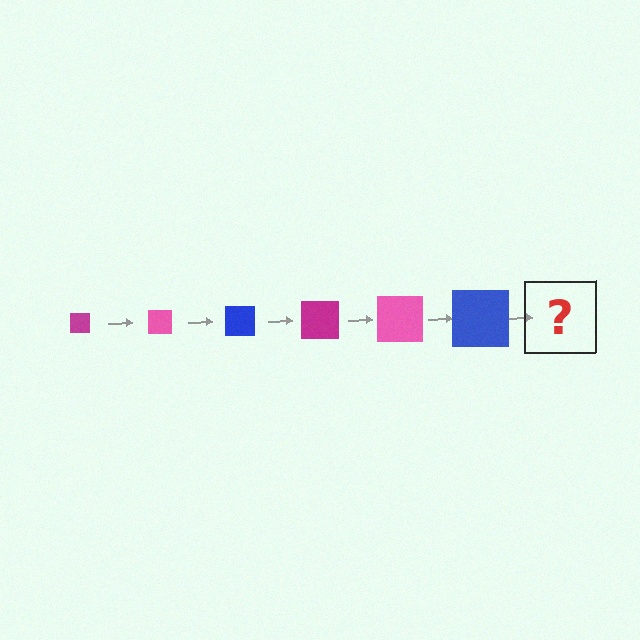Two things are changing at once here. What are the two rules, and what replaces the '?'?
The two rules are that the square grows larger each step and the color cycles through magenta, pink, and blue. The '?' should be a magenta square, larger than the previous one.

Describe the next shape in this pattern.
It should be a magenta square, larger than the previous one.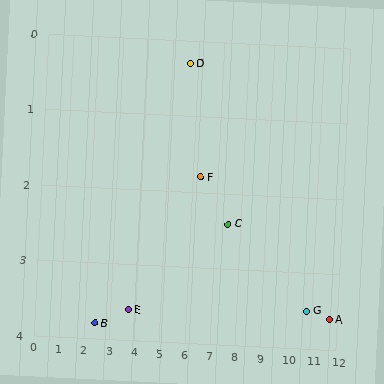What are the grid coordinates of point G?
Point G is at approximately (10.8, 3.5).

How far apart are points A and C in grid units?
Points A and C are about 4.4 grid units apart.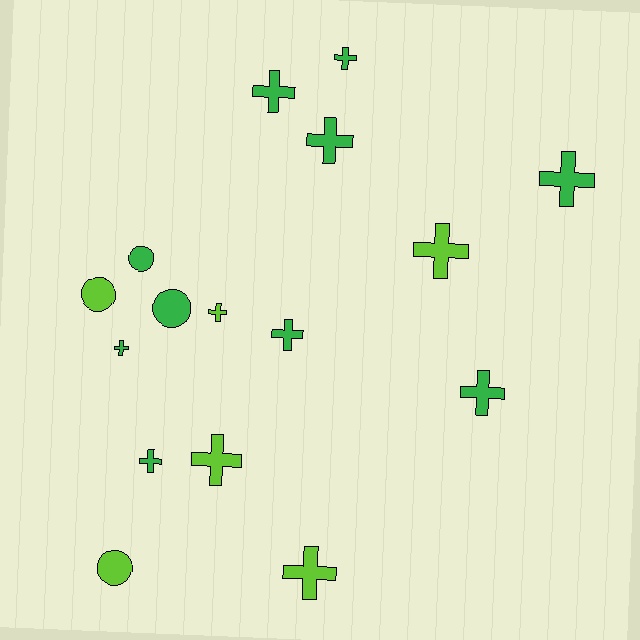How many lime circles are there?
There are 2 lime circles.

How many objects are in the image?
There are 16 objects.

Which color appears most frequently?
Green, with 10 objects.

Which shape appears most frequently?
Cross, with 12 objects.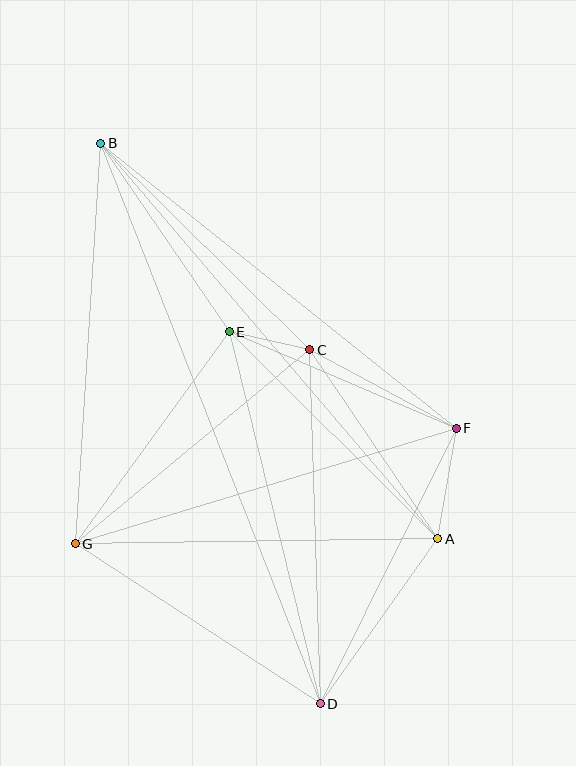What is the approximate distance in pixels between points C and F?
The distance between C and F is approximately 167 pixels.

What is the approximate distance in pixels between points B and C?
The distance between B and C is approximately 294 pixels.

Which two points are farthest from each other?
Points B and D are farthest from each other.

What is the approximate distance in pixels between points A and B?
The distance between A and B is approximately 520 pixels.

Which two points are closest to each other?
Points C and E are closest to each other.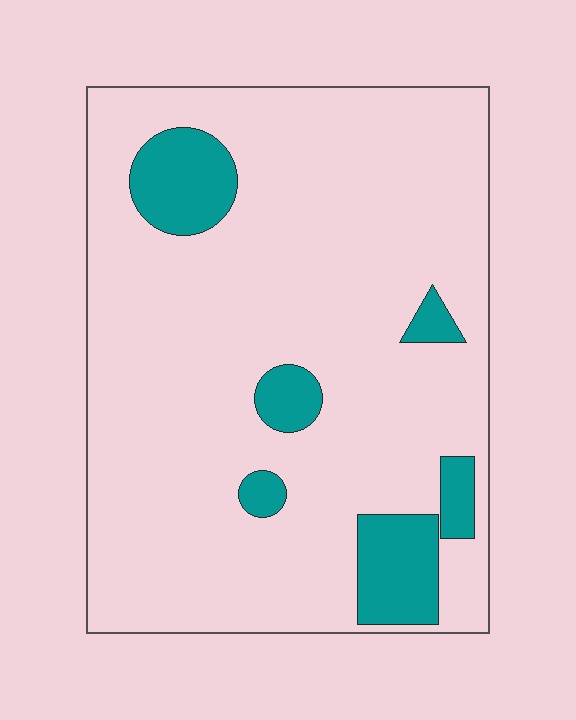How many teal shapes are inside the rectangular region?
6.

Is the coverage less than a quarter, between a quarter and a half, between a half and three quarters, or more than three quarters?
Less than a quarter.